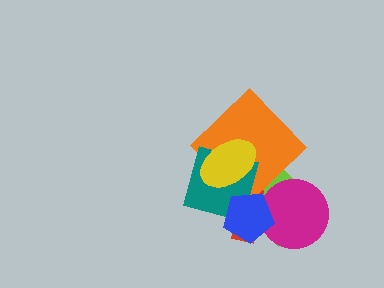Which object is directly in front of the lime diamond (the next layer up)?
The red cross is directly in front of the lime diamond.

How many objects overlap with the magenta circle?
3 objects overlap with the magenta circle.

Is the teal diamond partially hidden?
Yes, it is partially covered by another shape.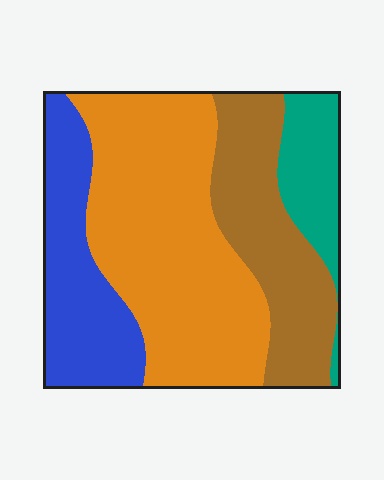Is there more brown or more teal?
Brown.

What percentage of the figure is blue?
Blue takes up between a sixth and a third of the figure.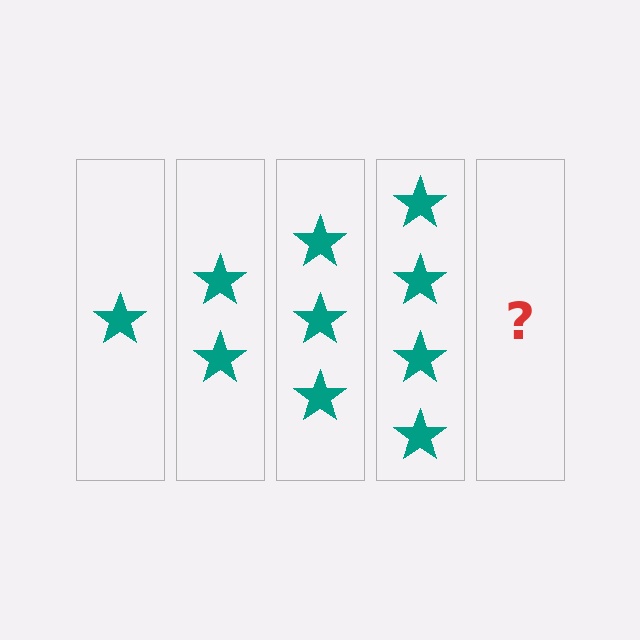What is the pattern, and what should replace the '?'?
The pattern is that each step adds one more star. The '?' should be 5 stars.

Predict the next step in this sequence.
The next step is 5 stars.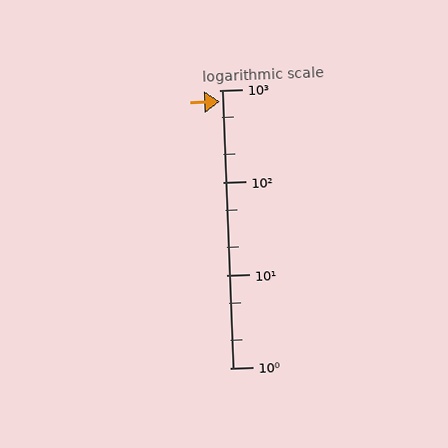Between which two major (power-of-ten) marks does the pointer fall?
The pointer is between 100 and 1000.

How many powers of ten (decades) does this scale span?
The scale spans 3 decades, from 1 to 1000.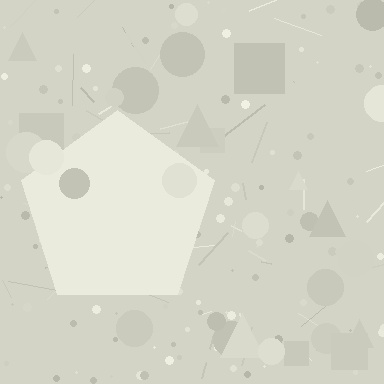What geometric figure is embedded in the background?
A pentagon is embedded in the background.